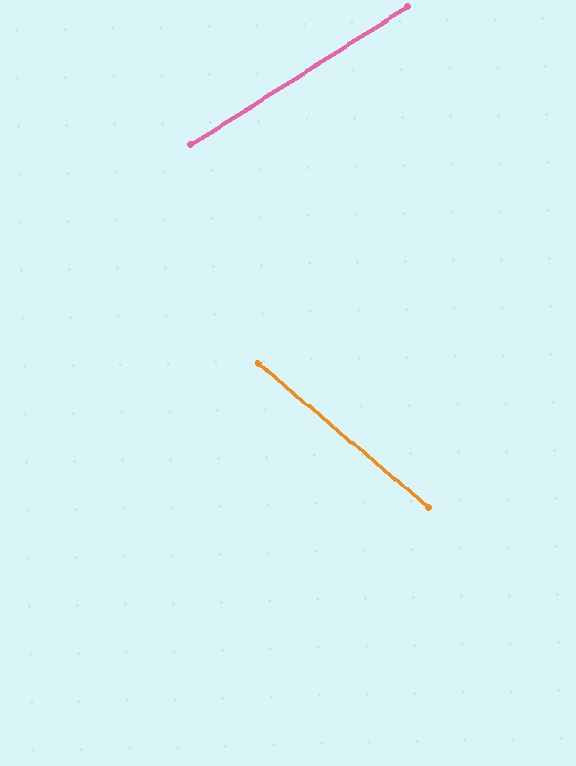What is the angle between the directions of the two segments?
Approximately 73 degrees.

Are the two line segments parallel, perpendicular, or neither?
Neither parallel nor perpendicular — they differ by about 73°.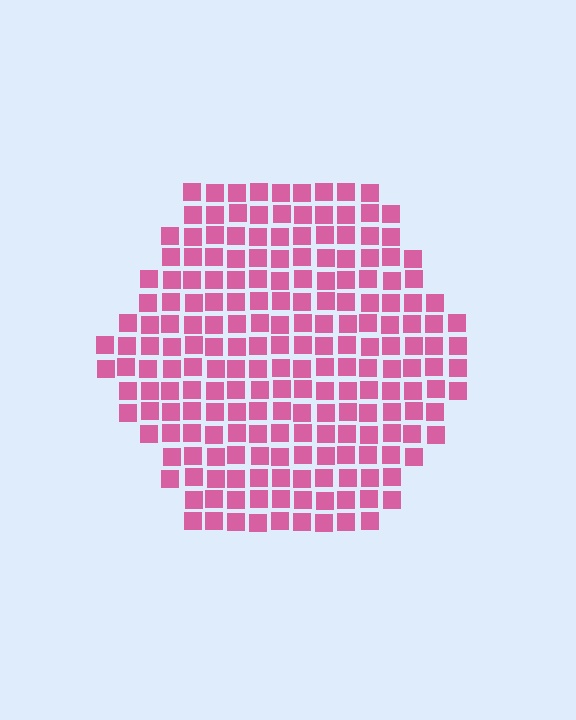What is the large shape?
The large shape is a hexagon.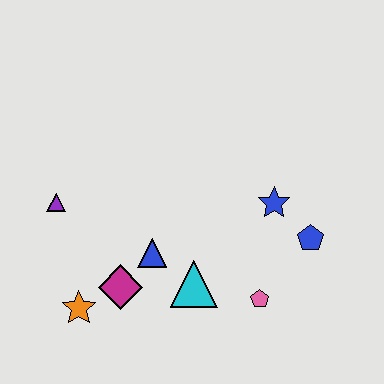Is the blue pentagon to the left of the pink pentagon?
No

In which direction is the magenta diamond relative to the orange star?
The magenta diamond is to the right of the orange star.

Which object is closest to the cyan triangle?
The blue triangle is closest to the cyan triangle.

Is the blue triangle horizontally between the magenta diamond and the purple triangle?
No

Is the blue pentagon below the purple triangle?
Yes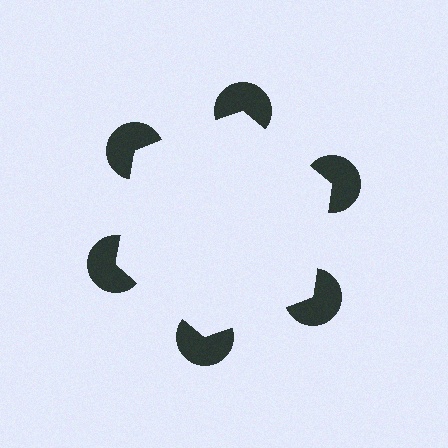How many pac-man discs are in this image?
There are 6 — one at each vertex of the illusory hexagon.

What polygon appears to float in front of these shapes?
An illusory hexagon — its edges are inferred from the aligned wedge cuts in the pac-man discs, not physically drawn.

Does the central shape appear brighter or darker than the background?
It typically appears slightly brighter than the background, even though no actual brightness change is drawn.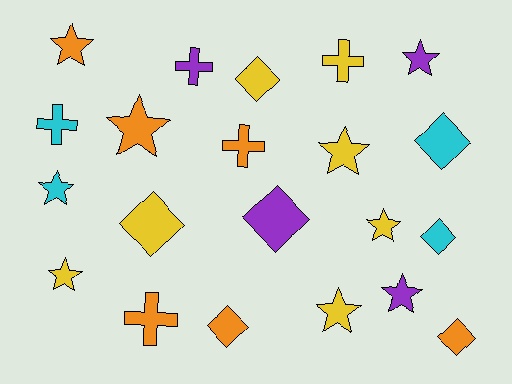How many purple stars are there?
There are 2 purple stars.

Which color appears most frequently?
Yellow, with 7 objects.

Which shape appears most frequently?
Star, with 9 objects.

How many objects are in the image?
There are 21 objects.